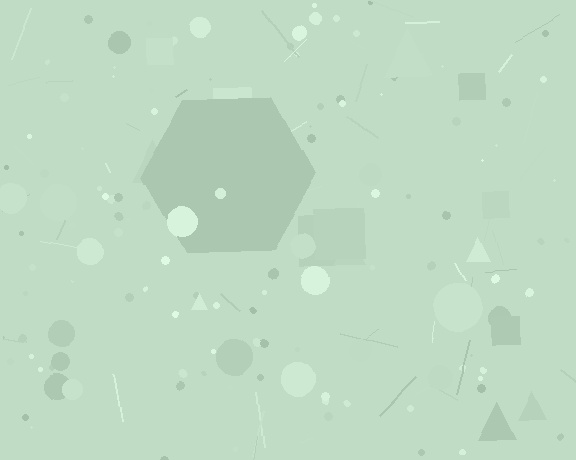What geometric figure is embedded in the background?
A hexagon is embedded in the background.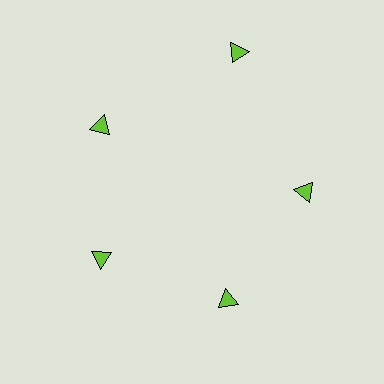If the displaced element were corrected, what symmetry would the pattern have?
It would have 5-fold rotational symmetry — the pattern would map onto itself every 72 degrees.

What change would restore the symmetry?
The symmetry would be restored by moving it inward, back onto the ring so that all 5 triangles sit at equal angles and equal distance from the center.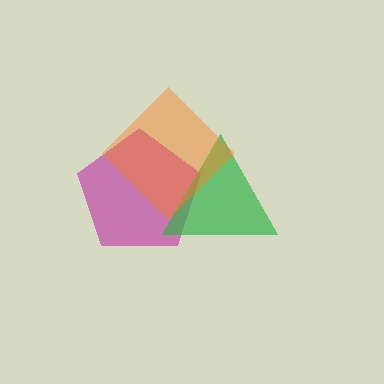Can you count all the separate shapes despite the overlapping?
Yes, there are 3 separate shapes.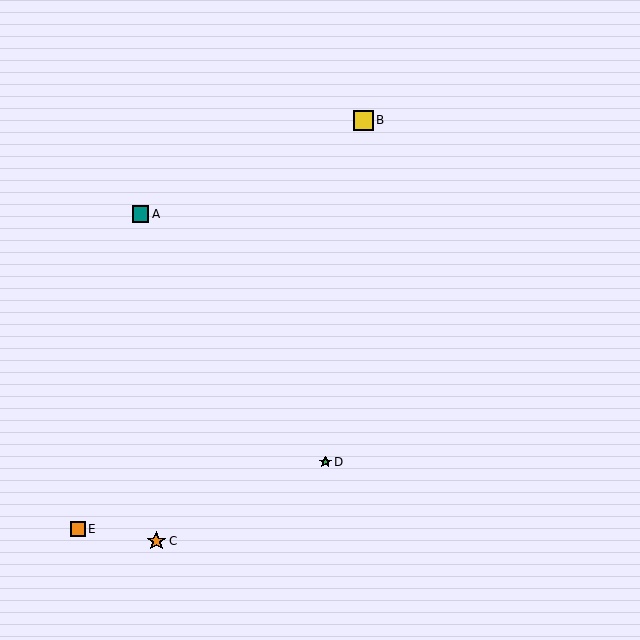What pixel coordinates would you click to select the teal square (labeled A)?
Click at (140, 214) to select the teal square A.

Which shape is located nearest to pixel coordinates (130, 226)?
The teal square (labeled A) at (140, 214) is nearest to that location.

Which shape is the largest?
The yellow square (labeled B) is the largest.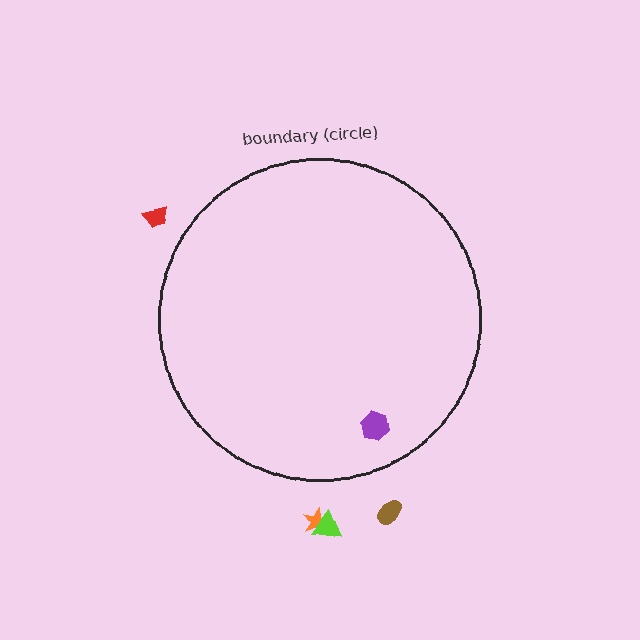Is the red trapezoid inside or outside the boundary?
Outside.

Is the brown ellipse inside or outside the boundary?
Outside.